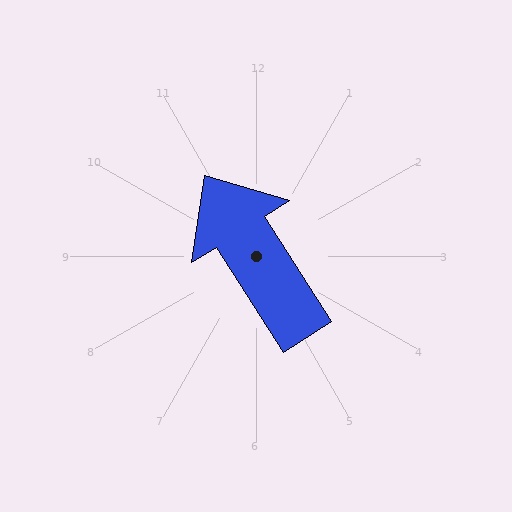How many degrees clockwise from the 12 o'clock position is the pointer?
Approximately 327 degrees.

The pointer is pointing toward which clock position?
Roughly 11 o'clock.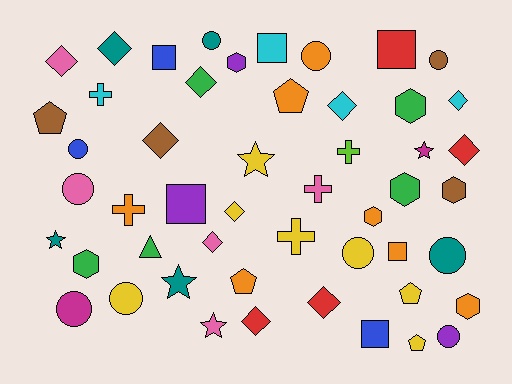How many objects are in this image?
There are 50 objects.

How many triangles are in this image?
There is 1 triangle.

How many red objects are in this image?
There are 4 red objects.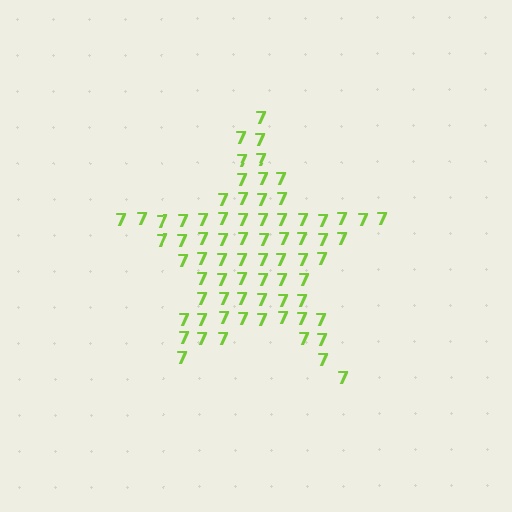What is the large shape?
The large shape is a star.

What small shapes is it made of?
It is made of small digit 7's.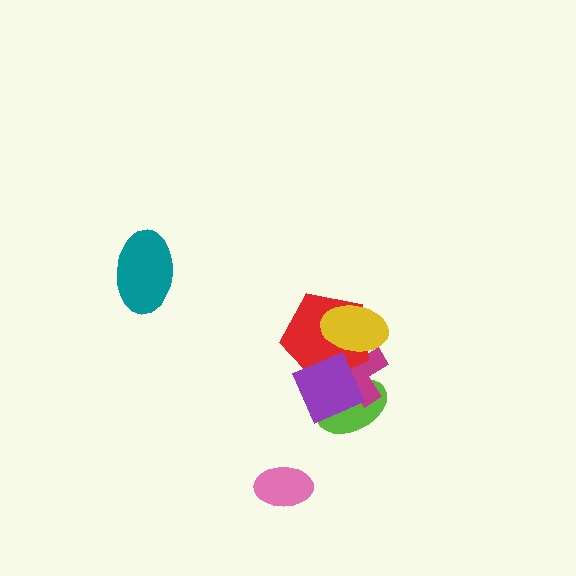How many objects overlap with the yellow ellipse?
2 objects overlap with the yellow ellipse.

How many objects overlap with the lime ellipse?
3 objects overlap with the lime ellipse.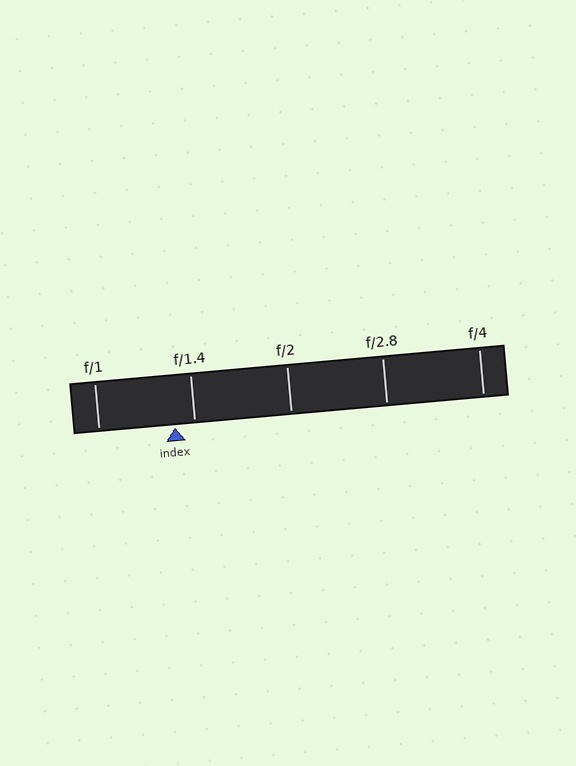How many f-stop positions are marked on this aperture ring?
There are 5 f-stop positions marked.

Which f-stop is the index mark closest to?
The index mark is closest to f/1.4.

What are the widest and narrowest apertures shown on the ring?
The widest aperture shown is f/1 and the narrowest is f/4.